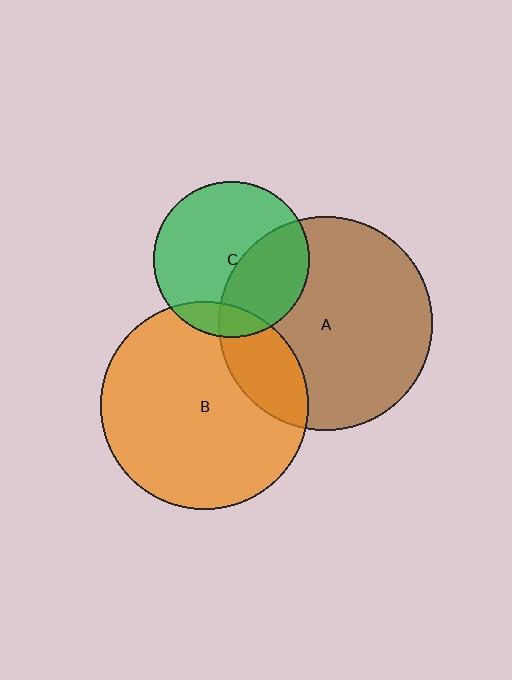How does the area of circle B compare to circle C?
Approximately 1.8 times.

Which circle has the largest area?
Circle A (brown).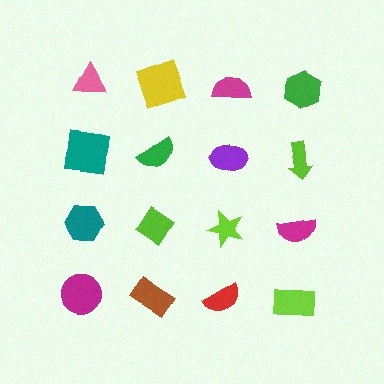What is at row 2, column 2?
A green semicircle.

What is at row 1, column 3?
A magenta semicircle.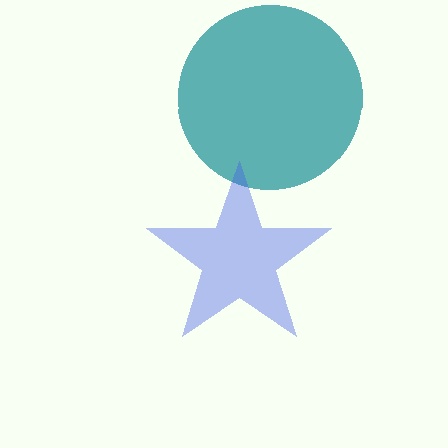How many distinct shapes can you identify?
There are 2 distinct shapes: a teal circle, a blue star.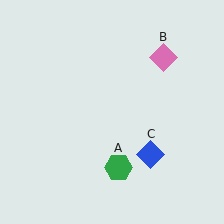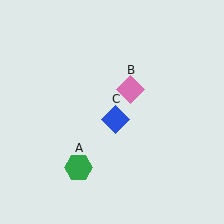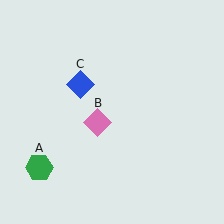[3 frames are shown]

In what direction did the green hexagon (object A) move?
The green hexagon (object A) moved left.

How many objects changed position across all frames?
3 objects changed position: green hexagon (object A), pink diamond (object B), blue diamond (object C).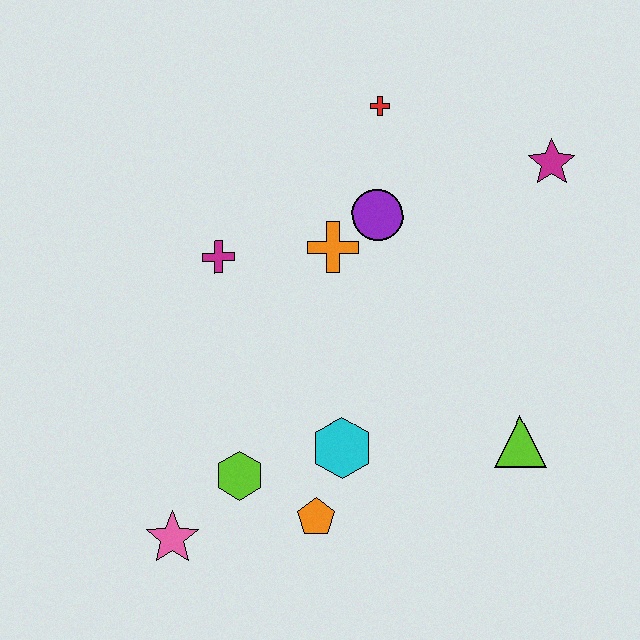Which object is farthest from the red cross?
The pink star is farthest from the red cross.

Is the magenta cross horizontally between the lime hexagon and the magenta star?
No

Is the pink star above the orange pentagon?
No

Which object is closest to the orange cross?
The purple circle is closest to the orange cross.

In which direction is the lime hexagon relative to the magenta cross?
The lime hexagon is below the magenta cross.